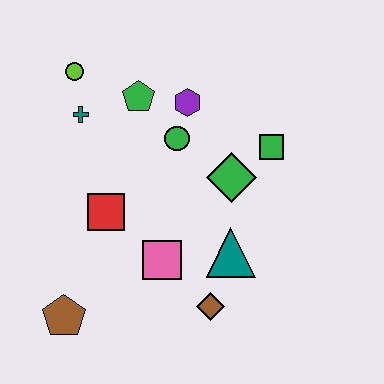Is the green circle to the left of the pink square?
No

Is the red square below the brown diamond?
No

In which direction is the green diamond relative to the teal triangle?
The green diamond is above the teal triangle.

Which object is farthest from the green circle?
The brown pentagon is farthest from the green circle.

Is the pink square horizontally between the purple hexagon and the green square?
No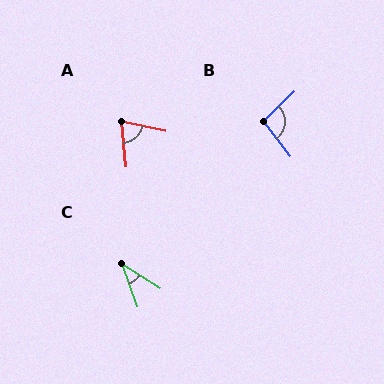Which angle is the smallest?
C, at approximately 38 degrees.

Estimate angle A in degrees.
Approximately 73 degrees.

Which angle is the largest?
B, at approximately 97 degrees.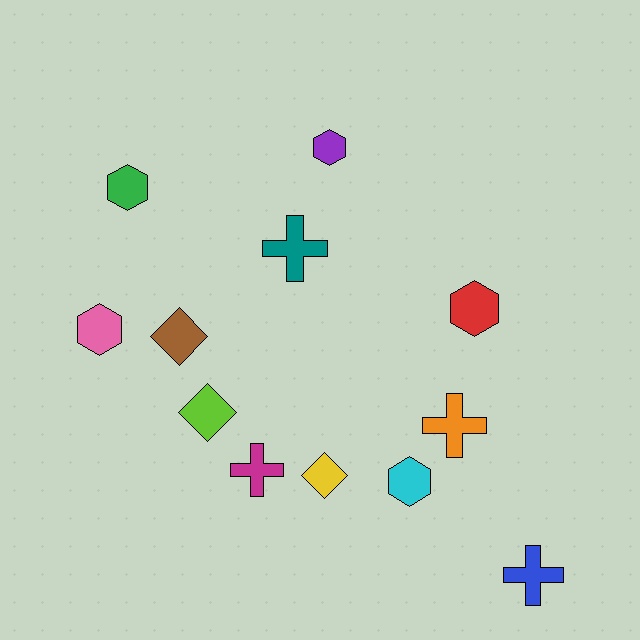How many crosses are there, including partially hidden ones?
There are 4 crosses.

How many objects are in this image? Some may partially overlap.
There are 12 objects.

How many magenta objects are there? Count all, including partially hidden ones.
There is 1 magenta object.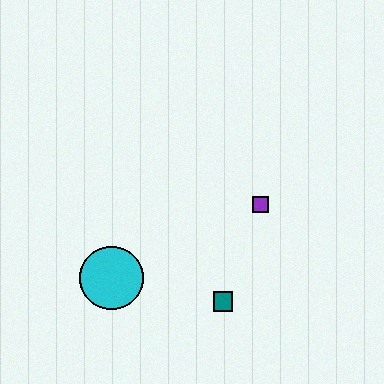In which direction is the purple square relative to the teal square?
The purple square is above the teal square.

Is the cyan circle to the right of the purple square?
No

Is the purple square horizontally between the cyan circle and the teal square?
No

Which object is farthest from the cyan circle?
The purple square is farthest from the cyan circle.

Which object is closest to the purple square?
The teal square is closest to the purple square.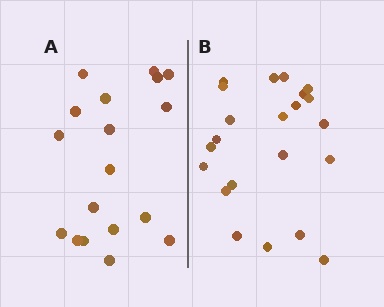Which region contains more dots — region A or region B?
Region B (the right region) has more dots.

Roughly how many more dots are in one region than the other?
Region B has about 4 more dots than region A.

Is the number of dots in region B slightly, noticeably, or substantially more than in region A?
Region B has only slightly more — the two regions are fairly close. The ratio is roughly 1.2 to 1.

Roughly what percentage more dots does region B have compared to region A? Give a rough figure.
About 20% more.